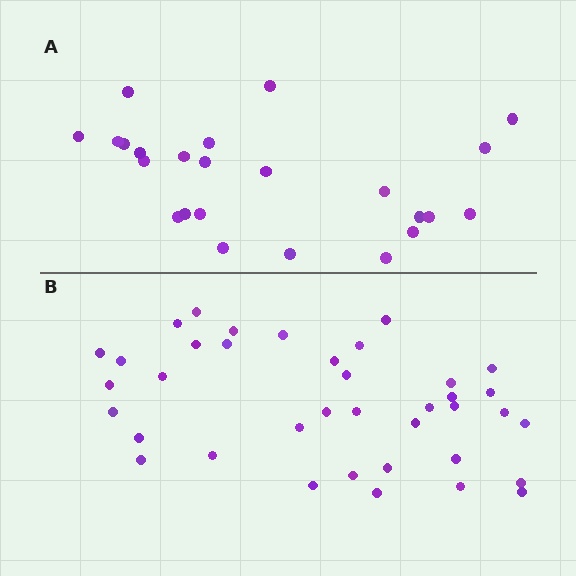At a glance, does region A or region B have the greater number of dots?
Region B (the bottom region) has more dots.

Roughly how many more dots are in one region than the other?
Region B has approximately 15 more dots than region A.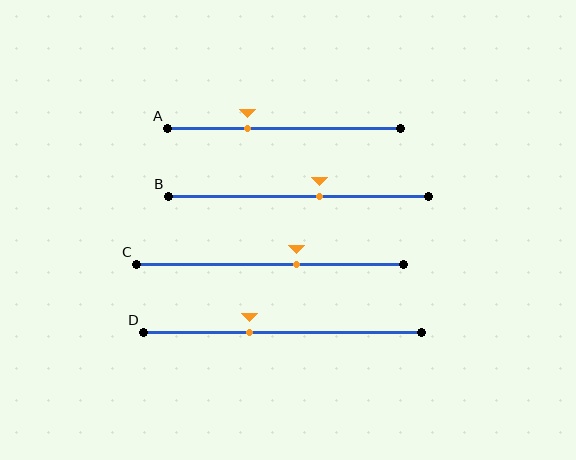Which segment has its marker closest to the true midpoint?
Segment B has its marker closest to the true midpoint.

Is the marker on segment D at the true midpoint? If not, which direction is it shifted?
No, the marker on segment D is shifted to the left by about 12% of the segment length.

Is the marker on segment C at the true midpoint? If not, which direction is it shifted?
No, the marker on segment C is shifted to the right by about 10% of the segment length.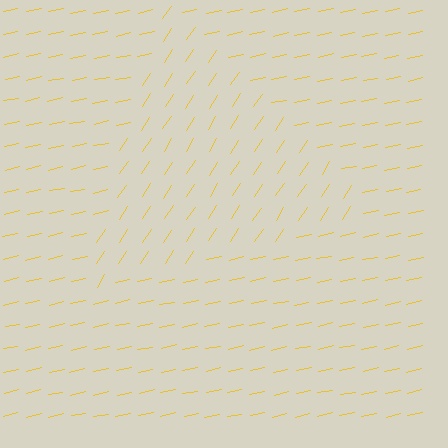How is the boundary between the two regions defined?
The boundary is defined purely by a change in line orientation (approximately 45 degrees difference). All lines are the same color and thickness.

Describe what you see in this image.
The image is filled with small yellow line segments. A triangle region in the image has lines oriented differently from the surrounding lines, creating a visible texture boundary.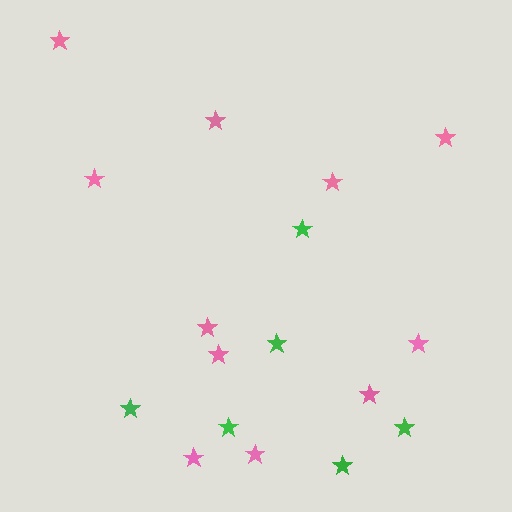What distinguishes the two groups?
There are 2 groups: one group of pink stars (11) and one group of green stars (6).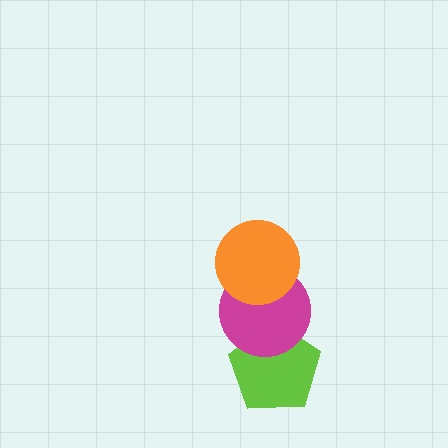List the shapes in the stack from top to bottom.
From top to bottom: the orange circle, the magenta circle, the lime pentagon.